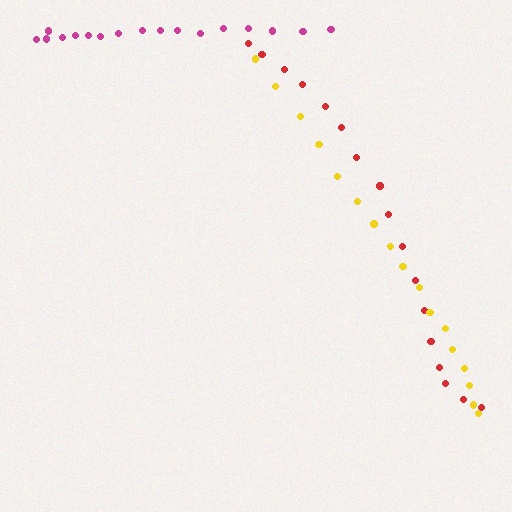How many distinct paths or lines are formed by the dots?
There are 3 distinct paths.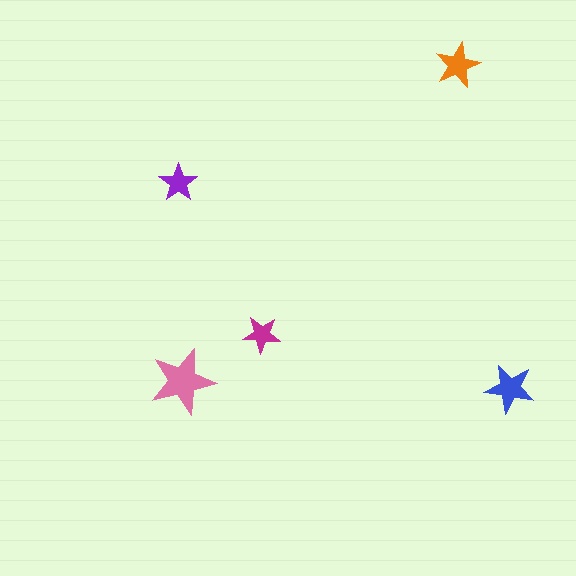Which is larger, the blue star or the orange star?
The blue one.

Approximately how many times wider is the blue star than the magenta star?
About 1.5 times wider.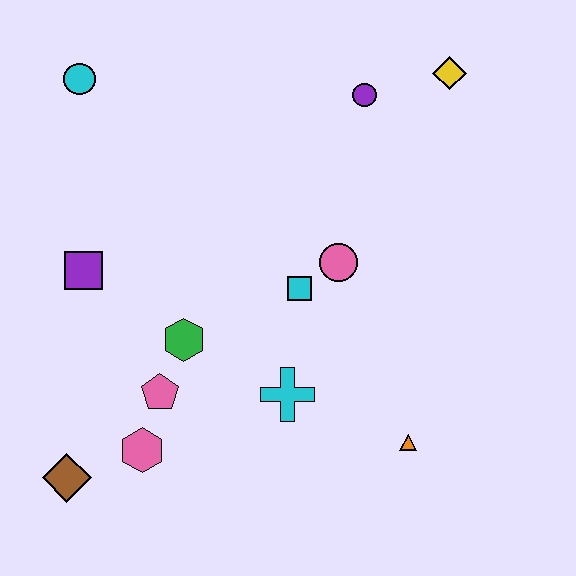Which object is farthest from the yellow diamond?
The brown diamond is farthest from the yellow diamond.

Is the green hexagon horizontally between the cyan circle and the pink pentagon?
No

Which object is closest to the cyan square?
The pink circle is closest to the cyan square.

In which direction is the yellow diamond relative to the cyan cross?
The yellow diamond is above the cyan cross.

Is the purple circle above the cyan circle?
No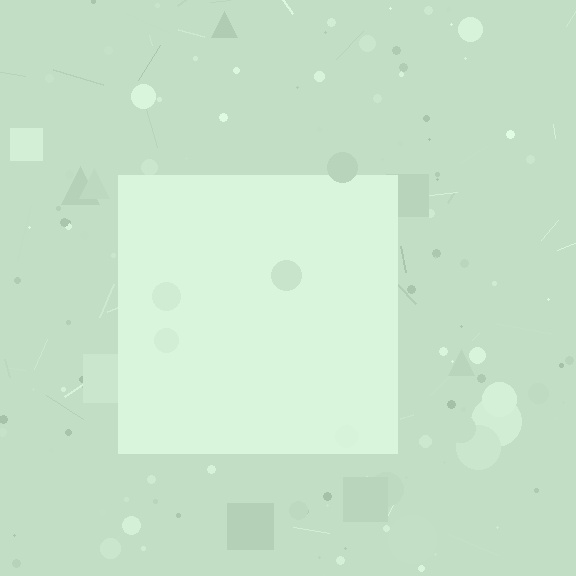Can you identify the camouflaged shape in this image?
The camouflaged shape is a square.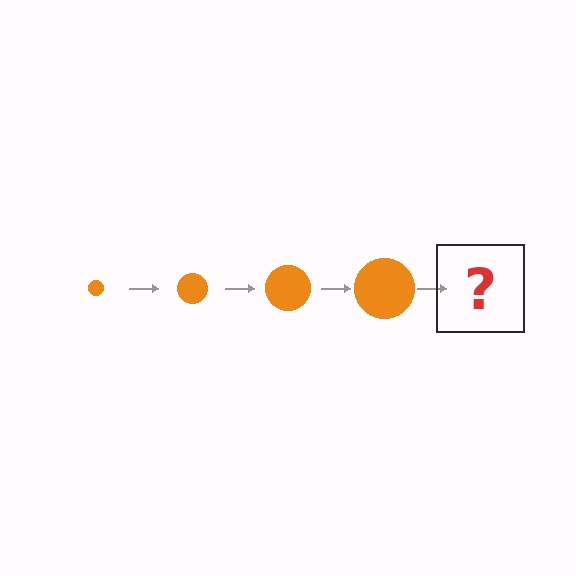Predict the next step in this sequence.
The next step is an orange circle, larger than the previous one.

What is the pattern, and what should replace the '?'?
The pattern is that the circle gets progressively larger each step. The '?' should be an orange circle, larger than the previous one.